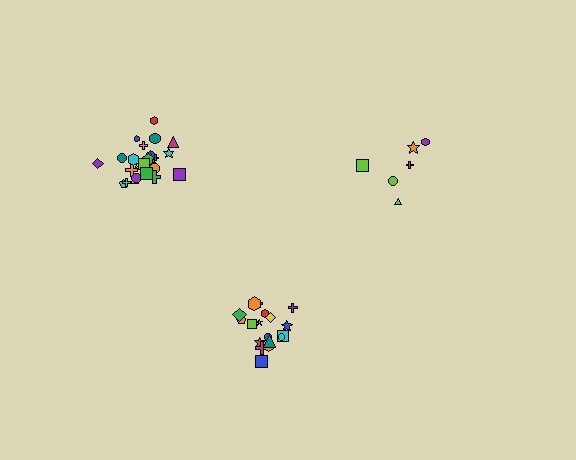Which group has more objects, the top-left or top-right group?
The top-left group.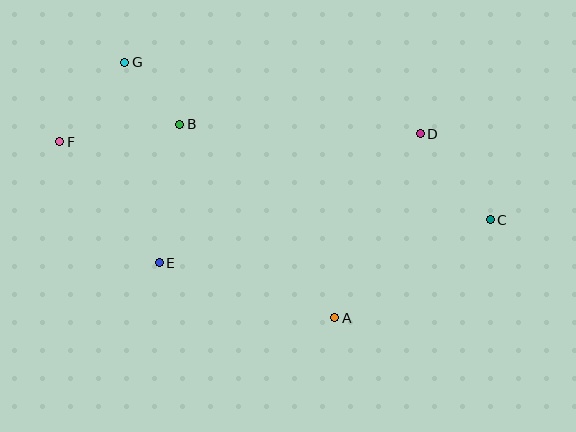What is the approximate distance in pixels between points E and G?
The distance between E and G is approximately 203 pixels.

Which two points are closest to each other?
Points B and G are closest to each other.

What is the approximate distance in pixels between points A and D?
The distance between A and D is approximately 203 pixels.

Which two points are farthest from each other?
Points C and F are farthest from each other.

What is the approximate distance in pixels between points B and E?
The distance between B and E is approximately 140 pixels.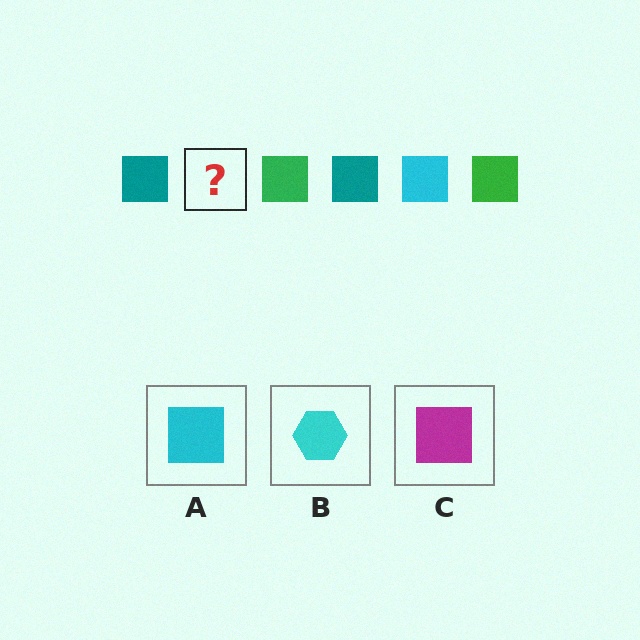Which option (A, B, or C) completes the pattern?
A.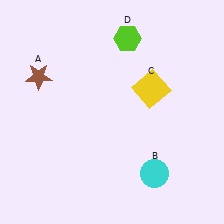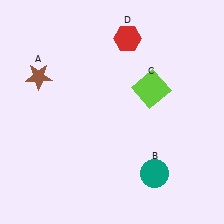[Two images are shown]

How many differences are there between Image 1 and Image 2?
There are 3 differences between the two images.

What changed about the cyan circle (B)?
In Image 1, B is cyan. In Image 2, it changed to teal.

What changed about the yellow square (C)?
In Image 1, C is yellow. In Image 2, it changed to lime.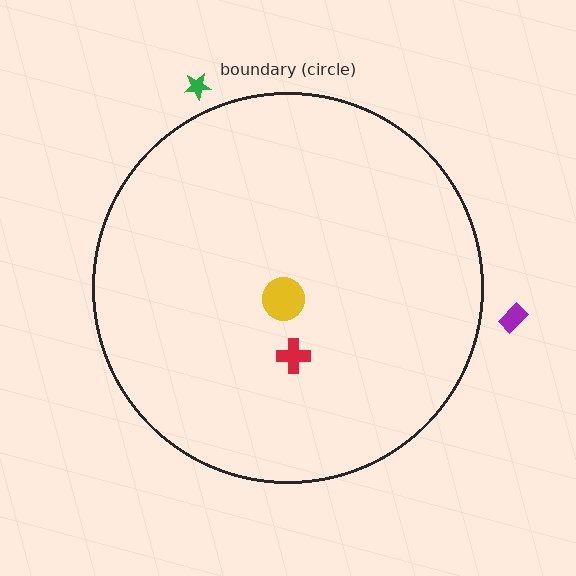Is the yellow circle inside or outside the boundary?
Inside.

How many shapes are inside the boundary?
2 inside, 2 outside.